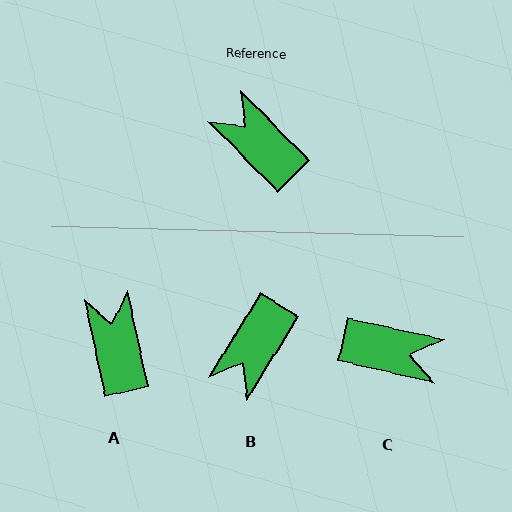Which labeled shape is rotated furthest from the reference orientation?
C, about 147 degrees away.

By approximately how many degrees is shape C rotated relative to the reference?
Approximately 147 degrees clockwise.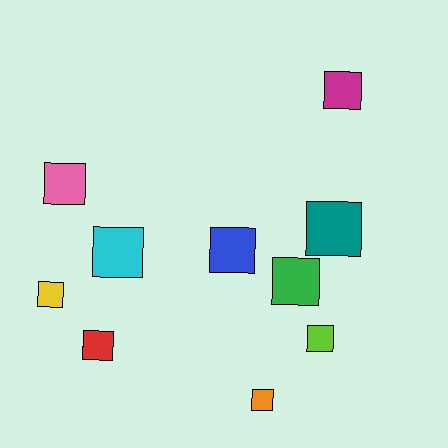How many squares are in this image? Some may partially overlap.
There are 10 squares.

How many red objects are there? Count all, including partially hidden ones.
There is 1 red object.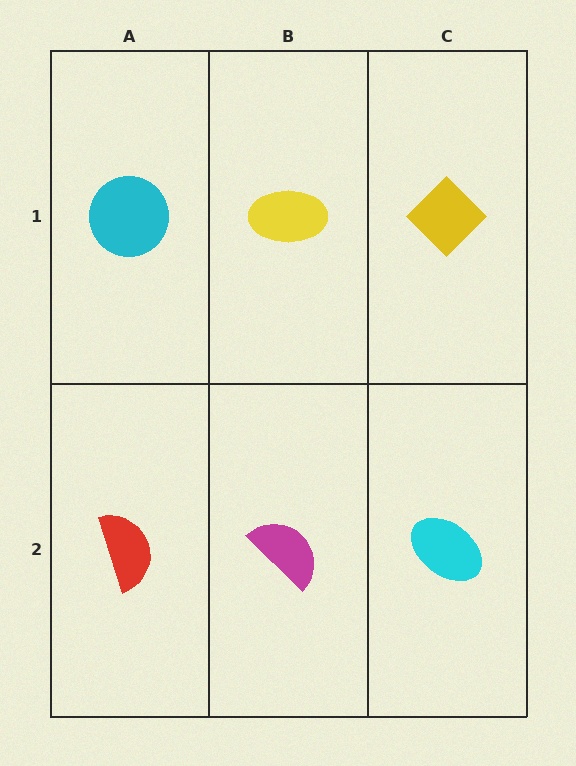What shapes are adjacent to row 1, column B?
A magenta semicircle (row 2, column B), a cyan circle (row 1, column A), a yellow diamond (row 1, column C).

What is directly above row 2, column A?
A cyan circle.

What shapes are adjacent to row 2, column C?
A yellow diamond (row 1, column C), a magenta semicircle (row 2, column B).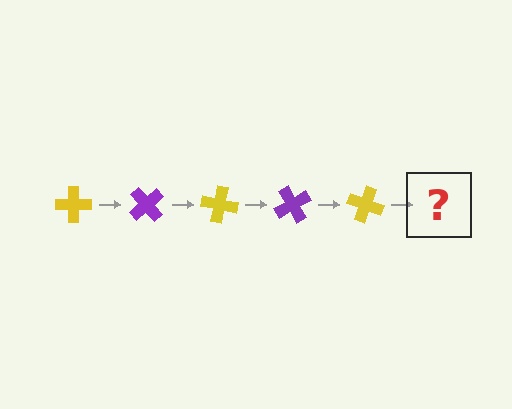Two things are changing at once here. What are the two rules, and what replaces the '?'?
The two rules are that it rotates 50 degrees each step and the color cycles through yellow and purple. The '?' should be a purple cross, rotated 250 degrees from the start.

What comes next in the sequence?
The next element should be a purple cross, rotated 250 degrees from the start.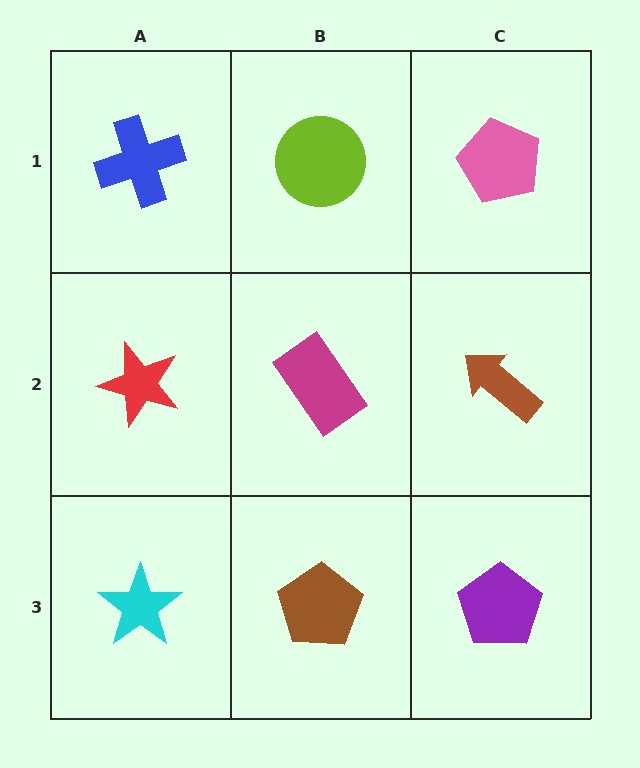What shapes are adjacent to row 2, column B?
A lime circle (row 1, column B), a brown pentagon (row 3, column B), a red star (row 2, column A), a brown arrow (row 2, column C).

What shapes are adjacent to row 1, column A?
A red star (row 2, column A), a lime circle (row 1, column B).